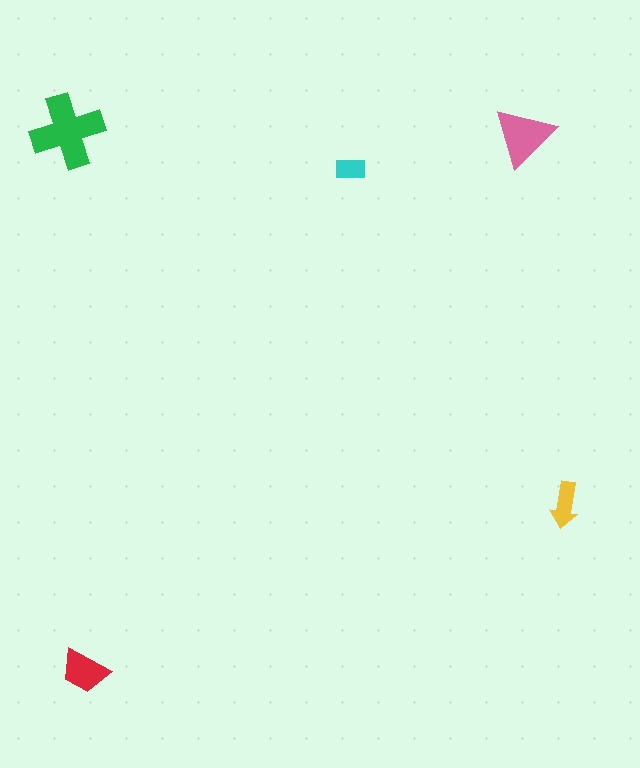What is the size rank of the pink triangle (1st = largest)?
2nd.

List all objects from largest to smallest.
The green cross, the pink triangle, the red trapezoid, the yellow arrow, the cyan rectangle.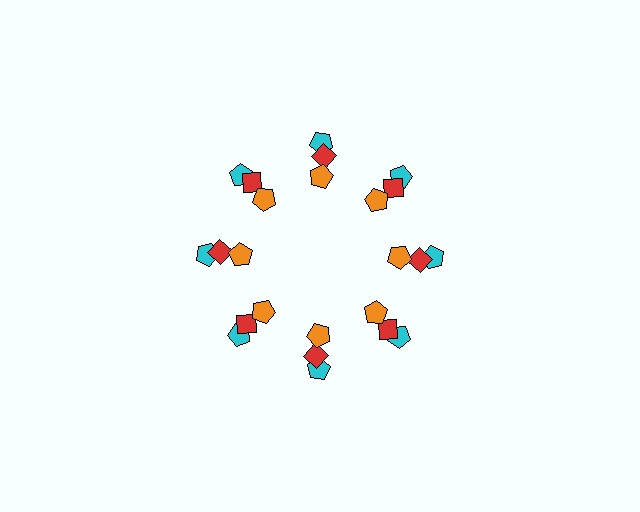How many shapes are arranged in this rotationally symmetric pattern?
There are 24 shapes, arranged in 8 groups of 3.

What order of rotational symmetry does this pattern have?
This pattern has 8-fold rotational symmetry.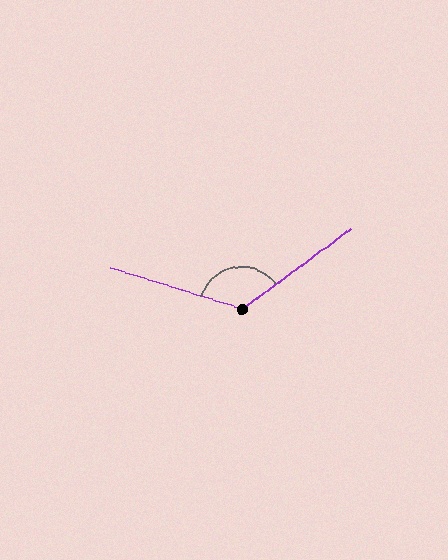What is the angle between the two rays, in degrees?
Approximately 127 degrees.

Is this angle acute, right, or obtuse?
It is obtuse.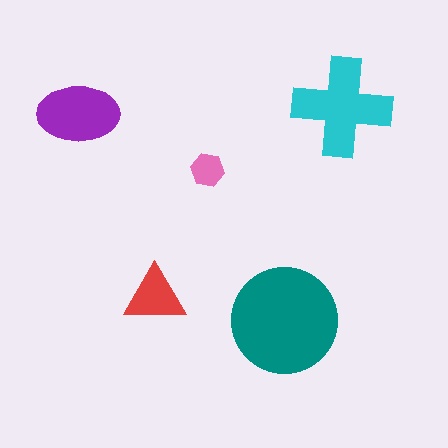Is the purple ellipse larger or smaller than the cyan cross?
Smaller.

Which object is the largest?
The teal circle.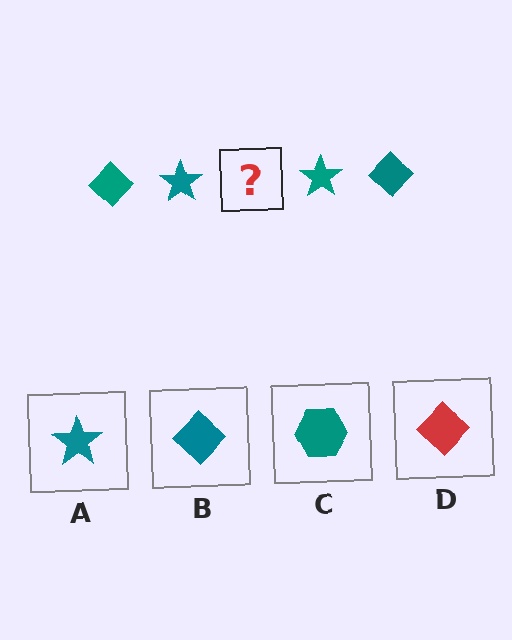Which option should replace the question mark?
Option B.